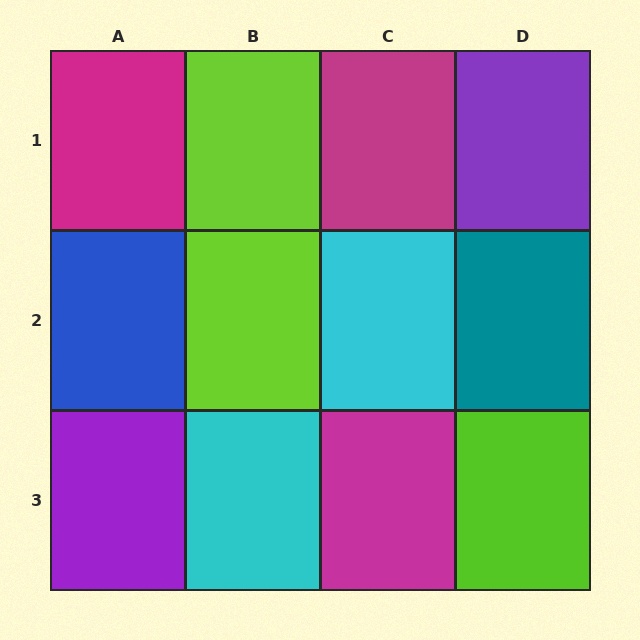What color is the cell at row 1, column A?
Magenta.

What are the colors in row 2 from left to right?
Blue, lime, cyan, teal.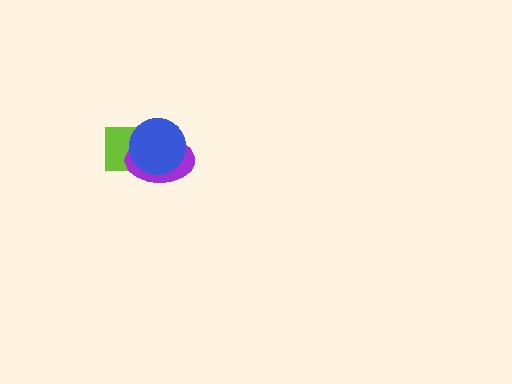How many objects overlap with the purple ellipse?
2 objects overlap with the purple ellipse.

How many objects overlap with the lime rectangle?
2 objects overlap with the lime rectangle.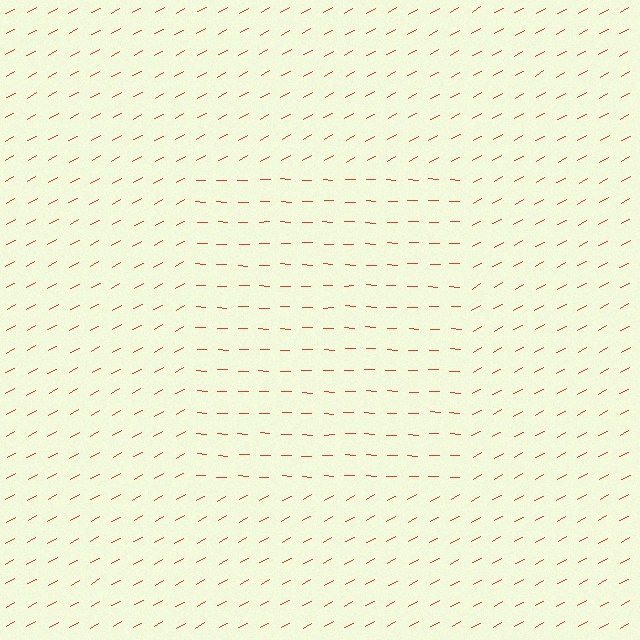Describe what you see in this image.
The image is filled with small red line segments. A rectangle region in the image has lines oriented differently from the surrounding lines, creating a visible texture boundary.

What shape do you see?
I see a rectangle.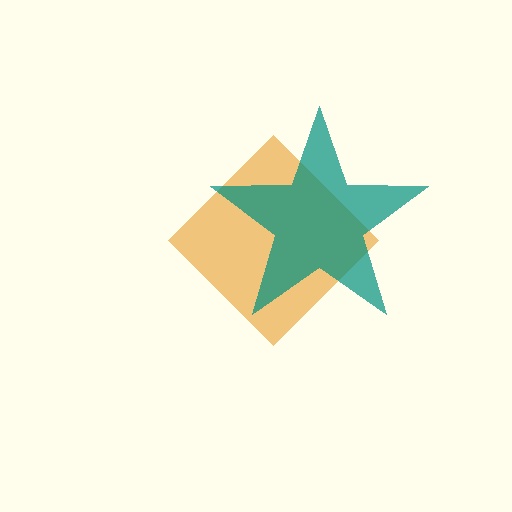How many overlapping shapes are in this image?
There are 2 overlapping shapes in the image.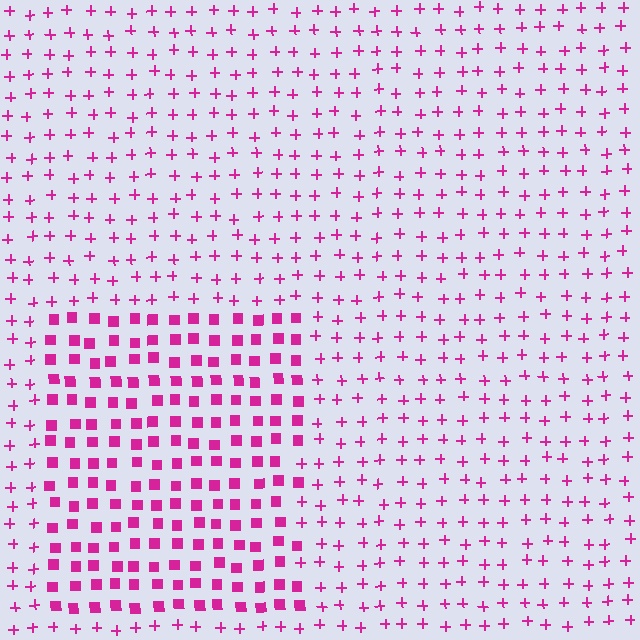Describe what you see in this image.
The image is filled with small magenta elements arranged in a uniform grid. A rectangle-shaped region contains squares, while the surrounding area contains plus signs. The boundary is defined purely by the change in element shape.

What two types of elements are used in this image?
The image uses squares inside the rectangle region and plus signs outside it.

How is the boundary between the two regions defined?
The boundary is defined by a change in element shape: squares inside vs. plus signs outside. All elements share the same color and spacing.